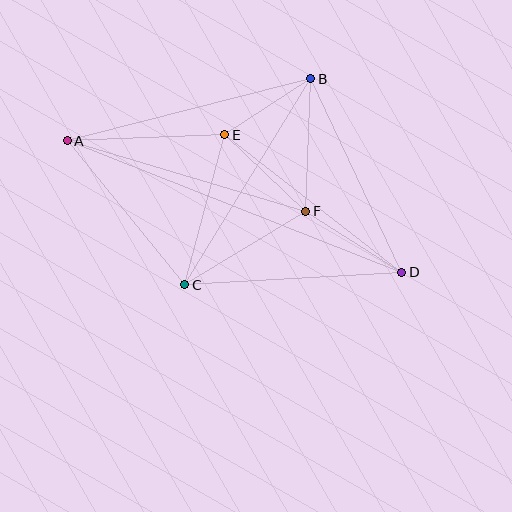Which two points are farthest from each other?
Points A and D are farthest from each other.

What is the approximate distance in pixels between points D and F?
The distance between D and F is approximately 114 pixels.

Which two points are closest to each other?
Points B and E are closest to each other.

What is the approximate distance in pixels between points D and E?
The distance between D and E is approximately 224 pixels.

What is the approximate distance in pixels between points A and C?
The distance between A and C is approximately 186 pixels.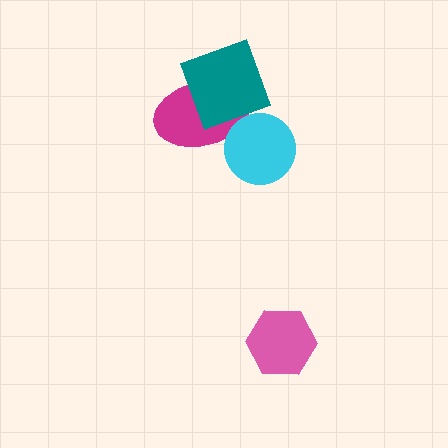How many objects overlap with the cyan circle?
1 object overlaps with the cyan circle.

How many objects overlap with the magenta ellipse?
2 objects overlap with the magenta ellipse.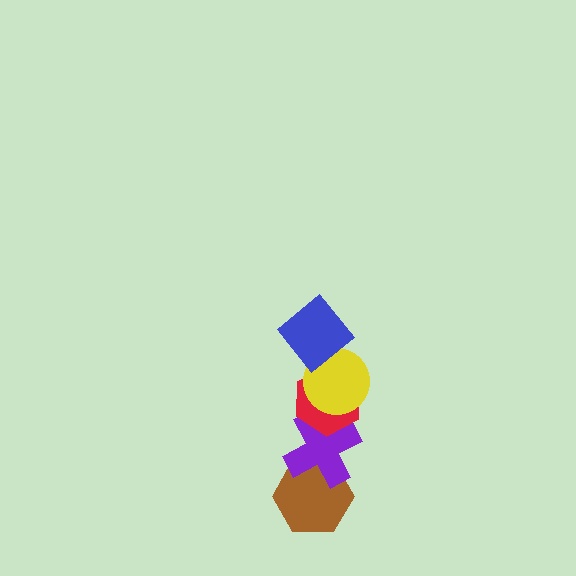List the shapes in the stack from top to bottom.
From top to bottom: the blue diamond, the yellow circle, the red hexagon, the purple cross, the brown hexagon.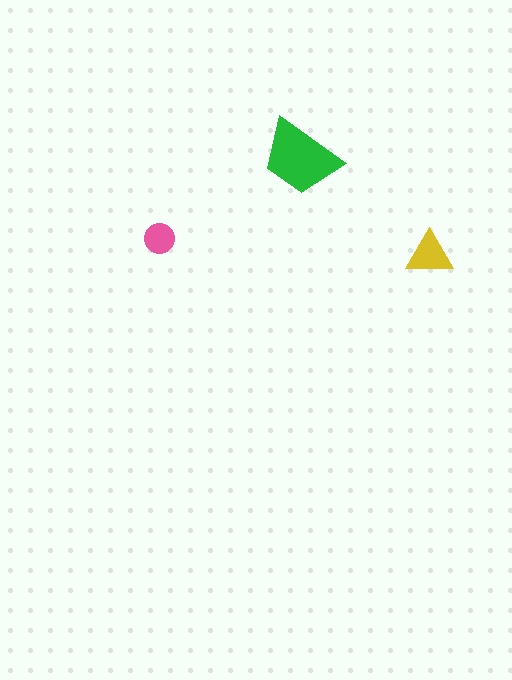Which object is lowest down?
The yellow triangle is bottommost.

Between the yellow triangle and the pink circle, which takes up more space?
The yellow triangle.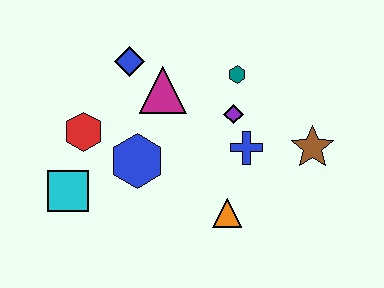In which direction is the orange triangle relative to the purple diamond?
The orange triangle is below the purple diamond.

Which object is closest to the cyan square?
The red hexagon is closest to the cyan square.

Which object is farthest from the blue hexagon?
The brown star is farthest from the blue hexagon.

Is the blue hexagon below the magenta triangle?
Yes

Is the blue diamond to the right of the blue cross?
No